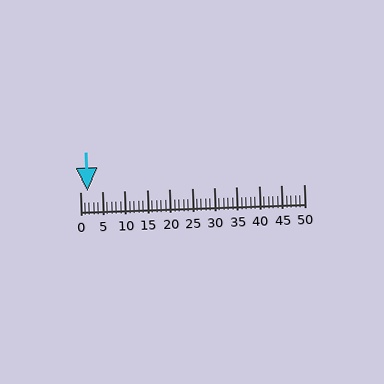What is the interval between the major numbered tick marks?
The major tick marks are spaced 5 units apart.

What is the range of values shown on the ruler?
The ruler shows values from 0 to 50.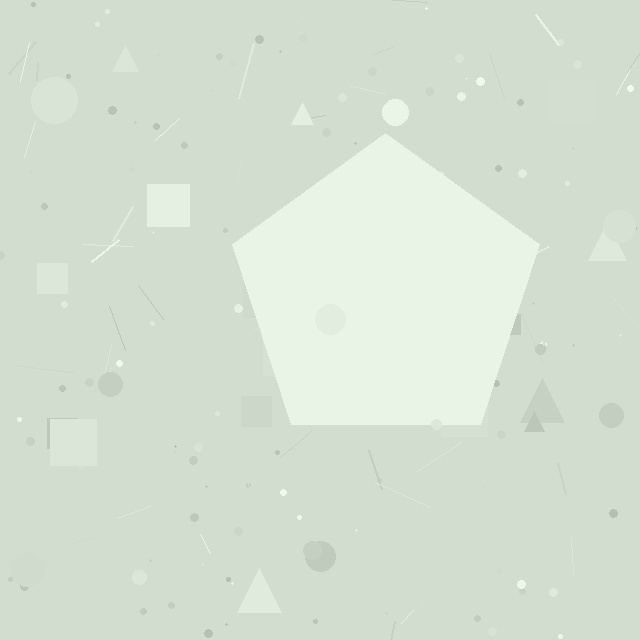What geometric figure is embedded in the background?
A pentagon is embedded in the background.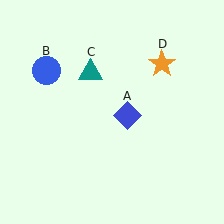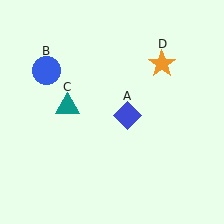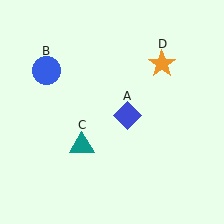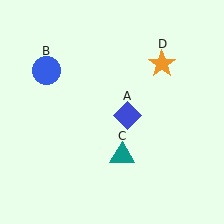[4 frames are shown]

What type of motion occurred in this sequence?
The teal triangle (object C) rotated counterclockwise around the center of the scene.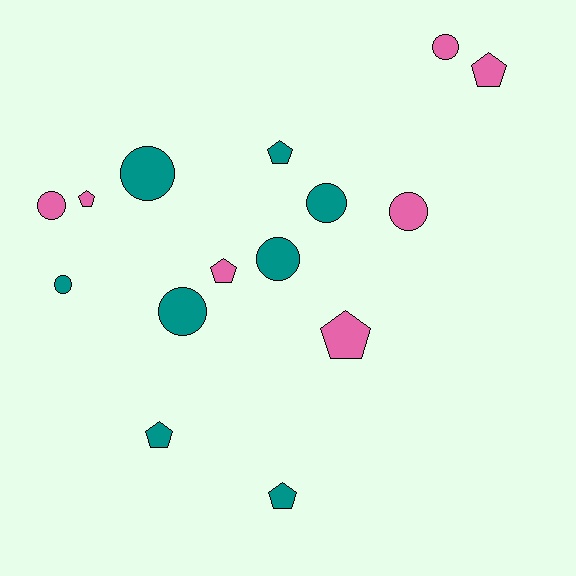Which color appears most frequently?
Teal, with 8 objects.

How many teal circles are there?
There are 5 teal circles.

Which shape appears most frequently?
Circle, with 8 objects.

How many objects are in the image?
There are 15 objects.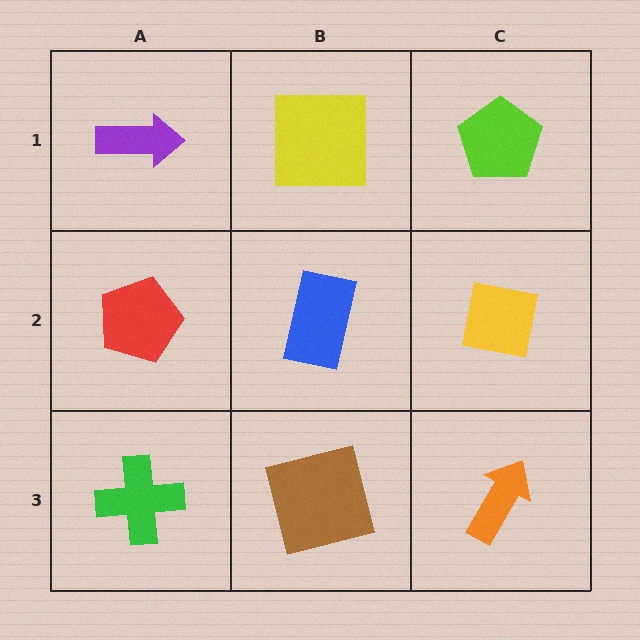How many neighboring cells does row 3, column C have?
2.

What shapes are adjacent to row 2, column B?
A yellow square (row 1, column B), a brown square (row 3, column B), a red pentagon (row 2, column A), a yellow square (row 2, column C).